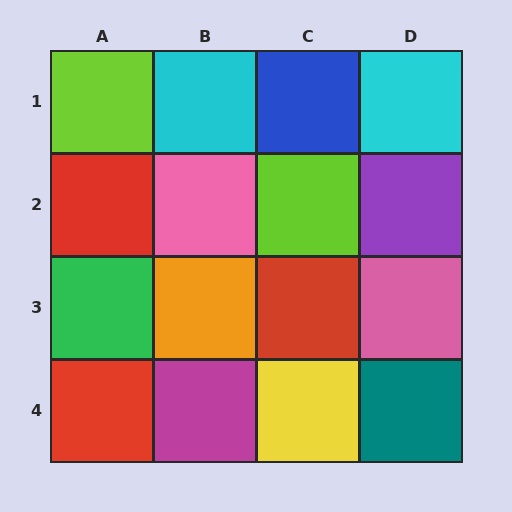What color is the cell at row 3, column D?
Pink.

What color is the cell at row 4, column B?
Magenta.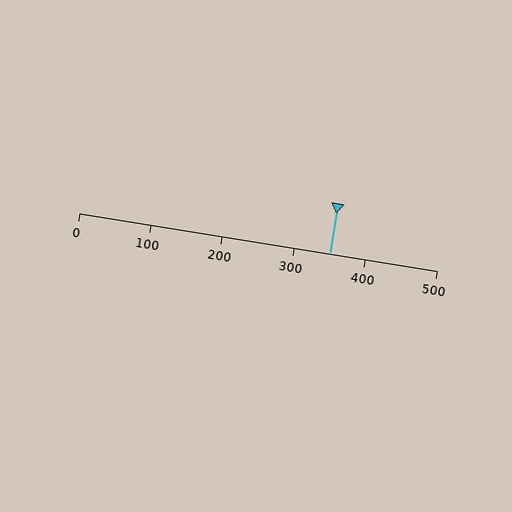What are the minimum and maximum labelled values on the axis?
The axis runs from 0 to 500.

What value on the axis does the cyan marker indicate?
The marker indicates approximately 350.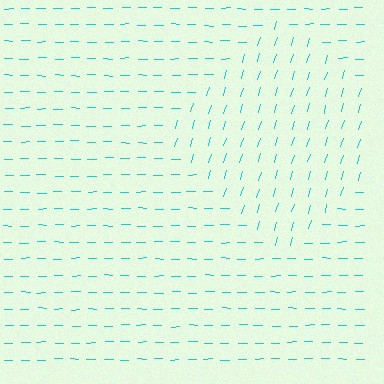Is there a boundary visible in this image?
Yes, there is a texture boundary formed by a change in line orientation.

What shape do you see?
I see a diamond.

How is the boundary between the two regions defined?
The boundary is defined purely by a change in line orientation (approximately 74 degrees difference). All lines are the same color and thickness.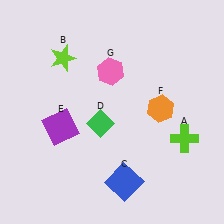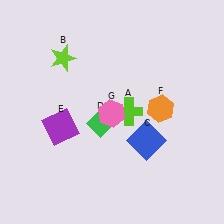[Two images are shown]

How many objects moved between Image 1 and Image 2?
3 objects moved between the two images.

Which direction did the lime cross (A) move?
The lime cross (A) moved left.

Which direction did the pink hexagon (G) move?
The pink hexagon (G) moved down.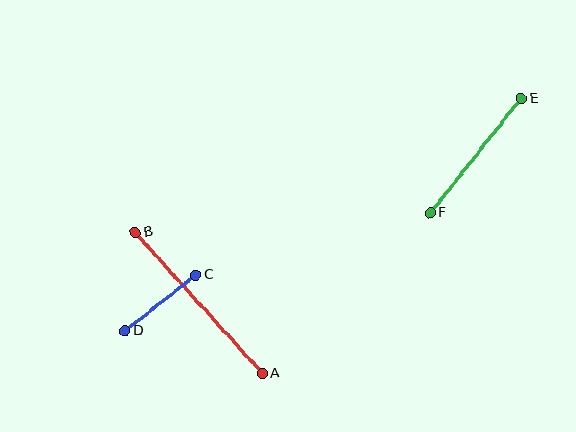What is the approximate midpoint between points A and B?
The midpoint is at approximately (199, 303) pixels.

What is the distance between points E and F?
The distance is approximately 146 pixels.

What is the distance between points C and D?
The distance is approximately 90 pixels.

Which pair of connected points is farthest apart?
Points A and B are farthest apart.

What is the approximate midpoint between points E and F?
The midpoint is at approximately (476, 156) pixels.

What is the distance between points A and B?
The distance is approximately 190 pixels.